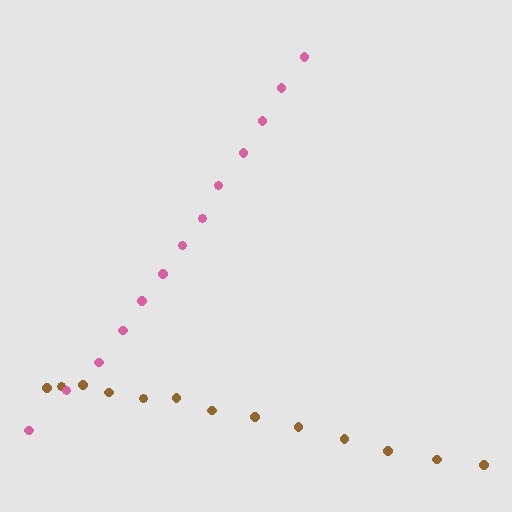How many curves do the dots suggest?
There are 2 distinct paths.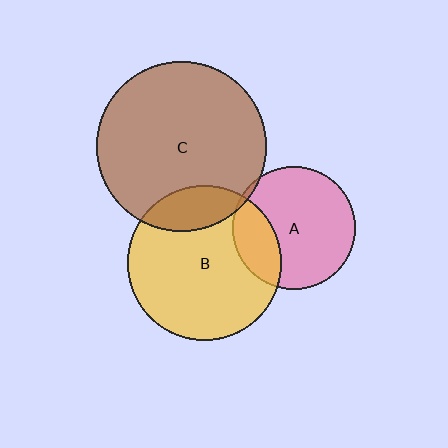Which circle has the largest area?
Circle C (brown).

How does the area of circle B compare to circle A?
Approximately 1.6 times.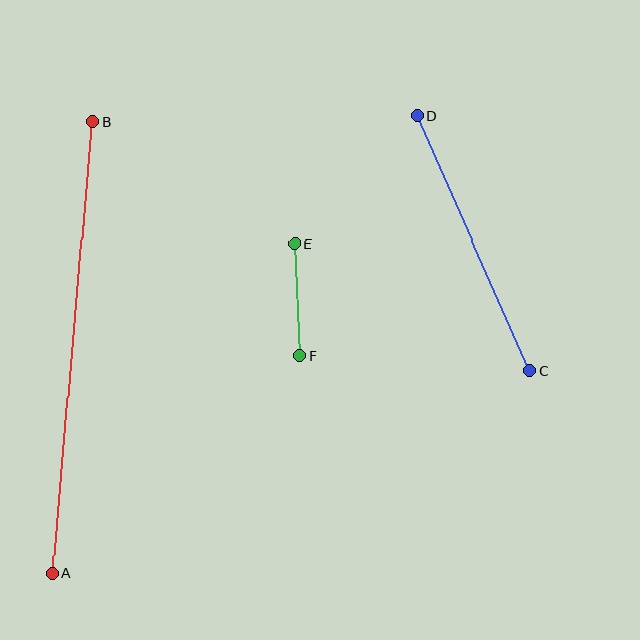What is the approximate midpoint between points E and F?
The midpoint is at approximately (297, 300) pixels.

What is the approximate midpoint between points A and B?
The midpoint is at approximately (73, 347) pixels.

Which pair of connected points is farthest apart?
Points A and B are farthest apart.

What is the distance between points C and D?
The distance is approximately 279 pixels.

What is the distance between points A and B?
The distance is approximately 454 pixels.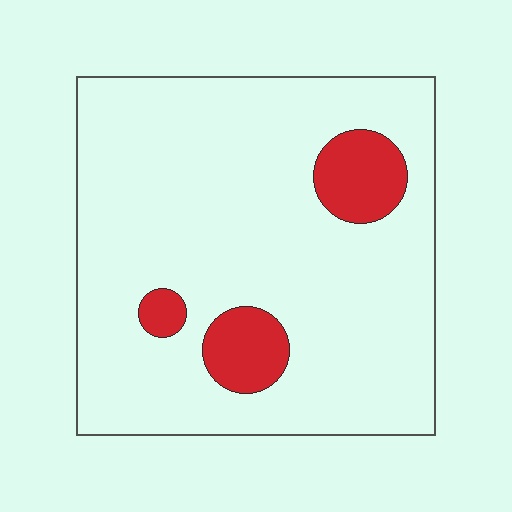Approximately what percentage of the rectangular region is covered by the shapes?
Approximately 10%.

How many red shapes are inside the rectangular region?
3.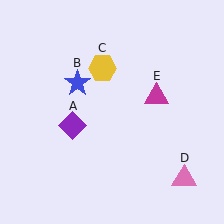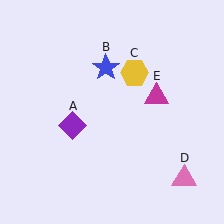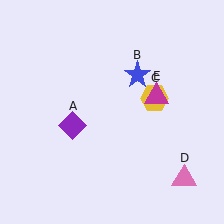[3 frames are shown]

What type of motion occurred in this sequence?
The blue star (object B), yellow hexagon (object C) rotated clockwise around the center of the scene.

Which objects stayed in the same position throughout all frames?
Purple diamond (object A) and pink triangle (object D) and magenta triangle (object E) remained stationary.